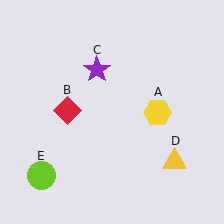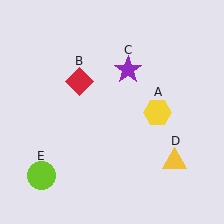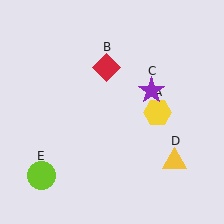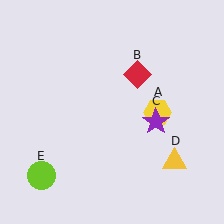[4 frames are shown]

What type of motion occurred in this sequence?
The red diamond (object B), purple star (object C) rotated clockwise around the center of the scene.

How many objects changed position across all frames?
2 objects changed position: red diamond (object B), purple star (object C).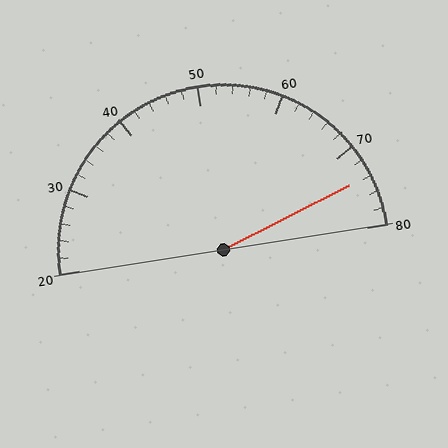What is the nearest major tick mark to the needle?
The nearest major tick mark is 70.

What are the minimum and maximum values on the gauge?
The gauge ranges from 20 to 80.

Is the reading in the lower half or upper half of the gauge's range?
The reading is in the upper half of the range (20 to 80).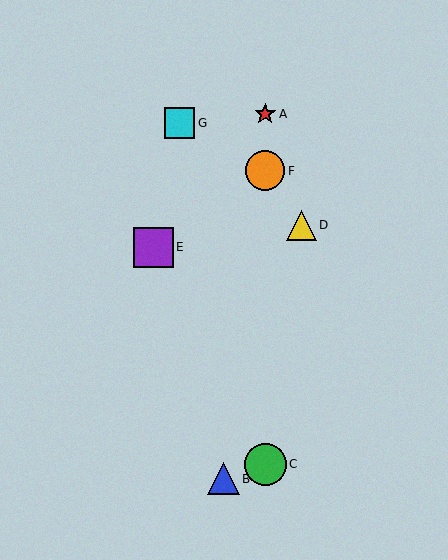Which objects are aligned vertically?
Objects A, C, F are aligned vertically.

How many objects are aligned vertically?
3 objects (A, C, F) are aligned vertically.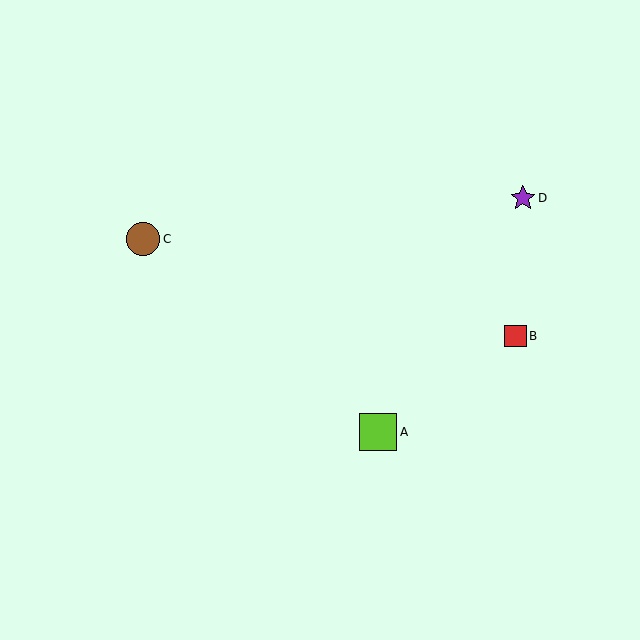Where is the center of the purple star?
The center of the purple star is at (523, 198).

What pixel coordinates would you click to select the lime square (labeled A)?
Click at (378, 432) to select the lime square A.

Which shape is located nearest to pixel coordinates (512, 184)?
The purple star (labeled D) at (523, 198) is nearest to that location.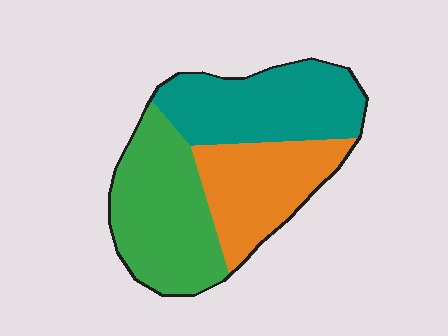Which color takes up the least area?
Orange, at roughly 30%.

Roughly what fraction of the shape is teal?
Teal takes up between a third and a half of the shape.